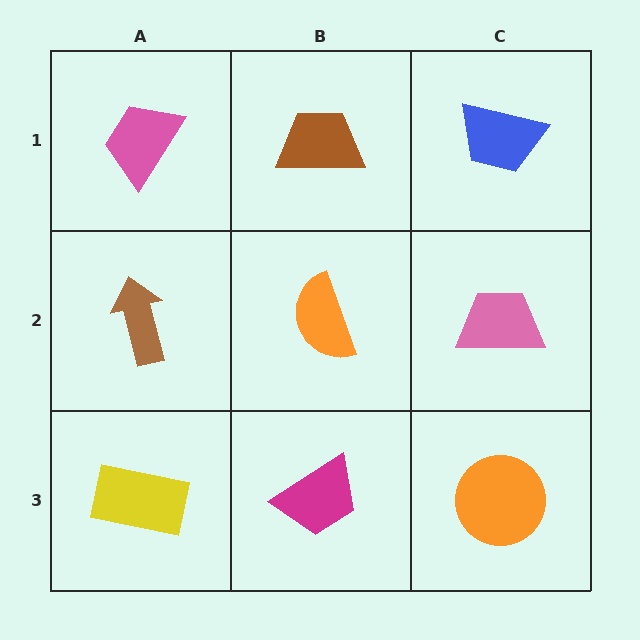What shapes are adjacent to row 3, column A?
A brown arrow (row 2, column A), a magenta trapezoid (row 3, column B).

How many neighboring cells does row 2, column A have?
3.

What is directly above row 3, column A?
A brown arrow.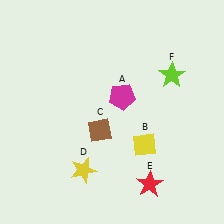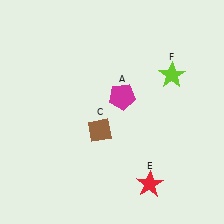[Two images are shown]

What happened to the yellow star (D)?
The yellow star (D) was removed in Image 2. It was in the bottom-left area of Image 1.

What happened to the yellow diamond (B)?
The yellow diamond (B) was removed in Image 2. It was in the bottom-right area of Image 1.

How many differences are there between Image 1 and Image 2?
There are 2 differences between the two images.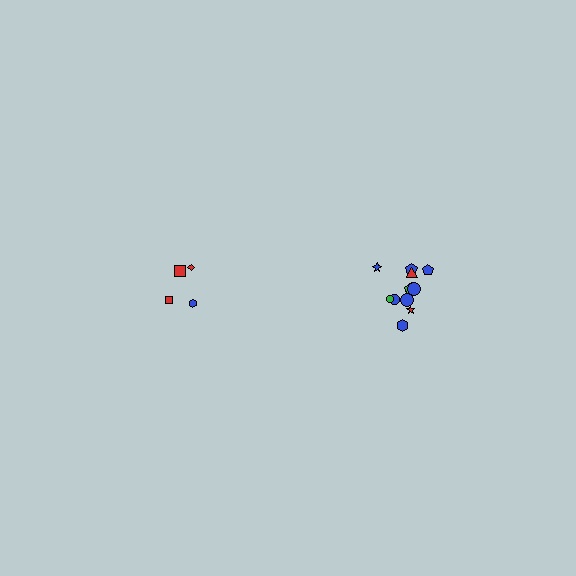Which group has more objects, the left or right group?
The right group.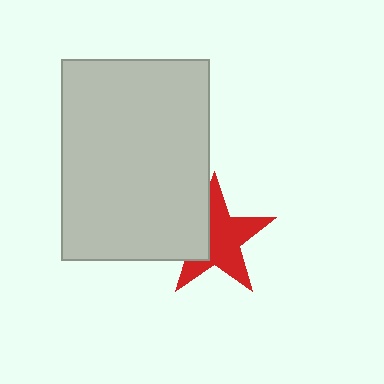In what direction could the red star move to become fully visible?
The red star could move right. That would shift it out from behind the light gray rectangle entirely.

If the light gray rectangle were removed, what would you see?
You would see the complete red star.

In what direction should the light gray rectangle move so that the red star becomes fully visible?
The light gray rectangle should move left. That is the shortest direction to clear the overlap and leave the red star fully visible.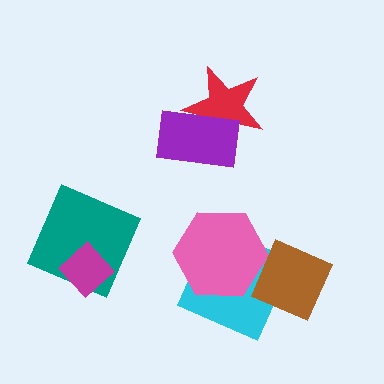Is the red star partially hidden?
Yes, it is partially covered by another shape.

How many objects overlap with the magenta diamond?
1 object overlaps with the magenta diamond.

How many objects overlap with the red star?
1 object overlaps with the red star.